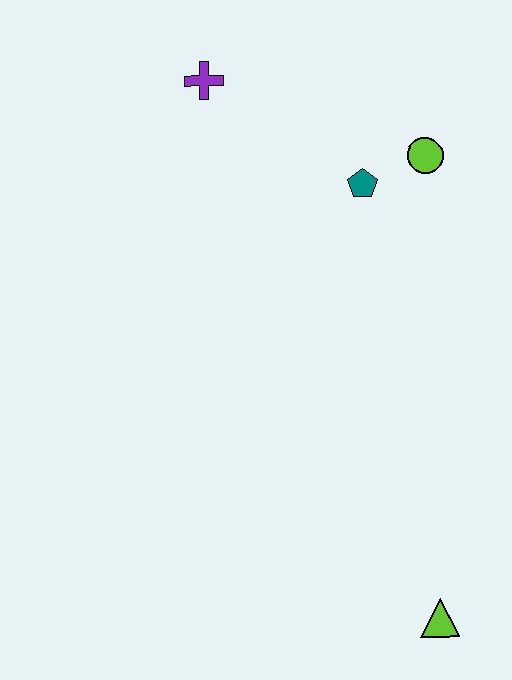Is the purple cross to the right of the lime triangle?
No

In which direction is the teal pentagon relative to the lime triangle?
The teal pentagon is above the lime triangle.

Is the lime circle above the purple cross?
No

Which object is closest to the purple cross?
The teal pentagon is closest to the purple cross.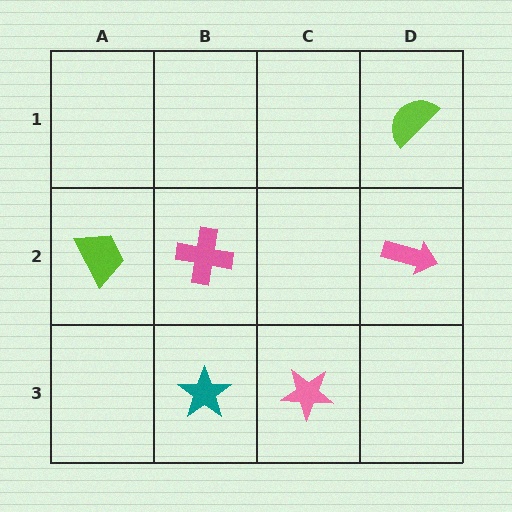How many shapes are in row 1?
1 shape.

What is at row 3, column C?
A pink star.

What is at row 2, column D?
A pink arrow.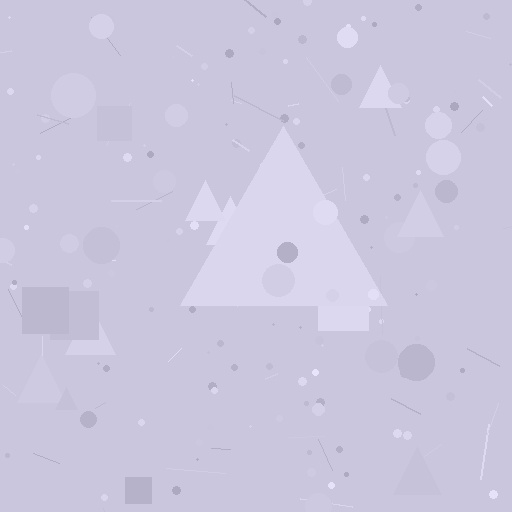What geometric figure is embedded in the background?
A triangle is embedded in the background.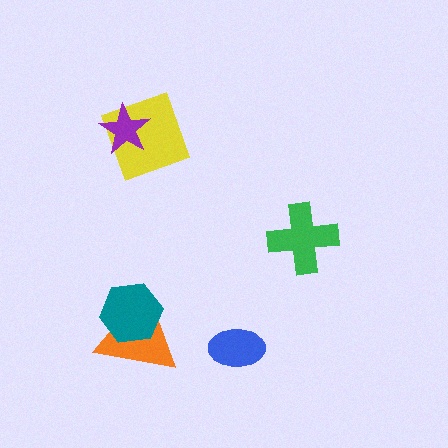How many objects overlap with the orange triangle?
1 object overlaps with the orange triangle.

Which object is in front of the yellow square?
The purple star is in front of the yellow square.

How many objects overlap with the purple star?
1 object overlaps with the purple star.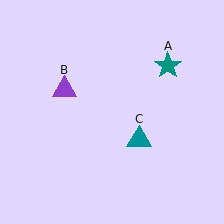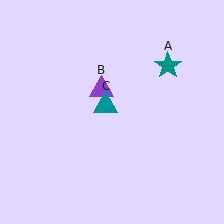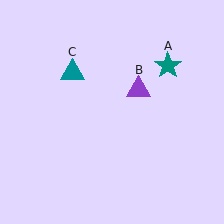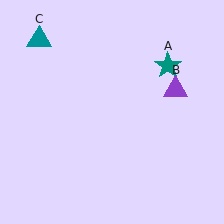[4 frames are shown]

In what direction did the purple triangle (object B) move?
The purple triangle (object B) moved right.